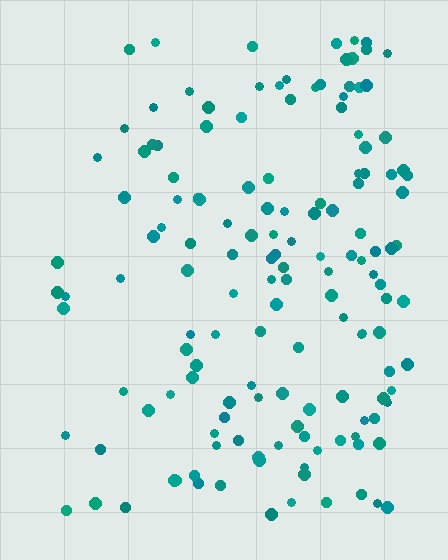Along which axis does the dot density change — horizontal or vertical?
Horizontal.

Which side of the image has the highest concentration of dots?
The right.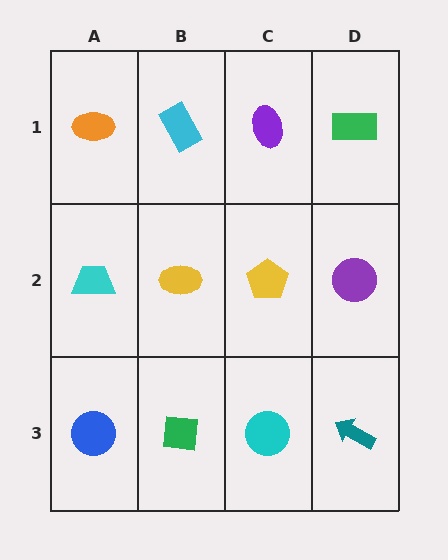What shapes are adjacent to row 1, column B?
A yellow ellipse (row 2, column B), an orange ellipse (row 1, column A), a purple ellipse (row 1, column C).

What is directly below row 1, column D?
A purple circle.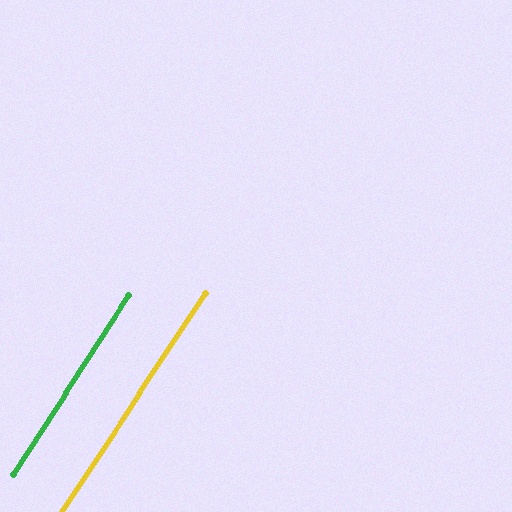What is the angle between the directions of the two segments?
Approximately 1 degree.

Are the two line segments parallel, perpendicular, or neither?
Parallel — their directions differ by only 0.6°.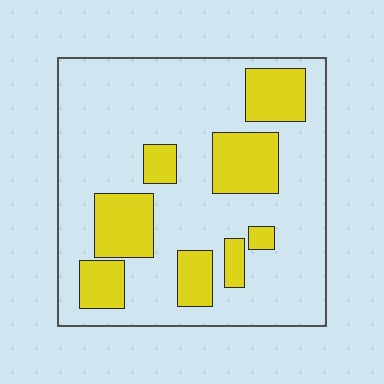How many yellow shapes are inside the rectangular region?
8.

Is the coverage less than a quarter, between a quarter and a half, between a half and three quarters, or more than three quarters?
Between a quarter and a half.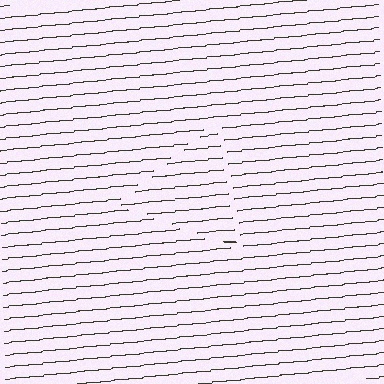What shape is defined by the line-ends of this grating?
An illusory triangle. The interior of the shape contains the same grating, shifted by half a period — the contour is defined by the phase discontinuity where line-ends from the inner and outer gratings abut.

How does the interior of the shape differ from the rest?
The interior of the shape contains the same grating, shifted by half a period — the contour is defined by the phase discontinuity where line-ends from the inner and outer gratings abut.